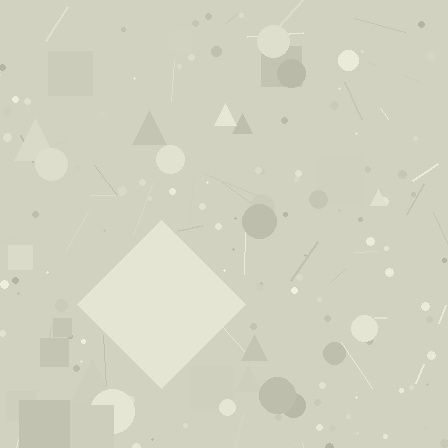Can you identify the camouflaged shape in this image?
The camouflaged shape is a diamond.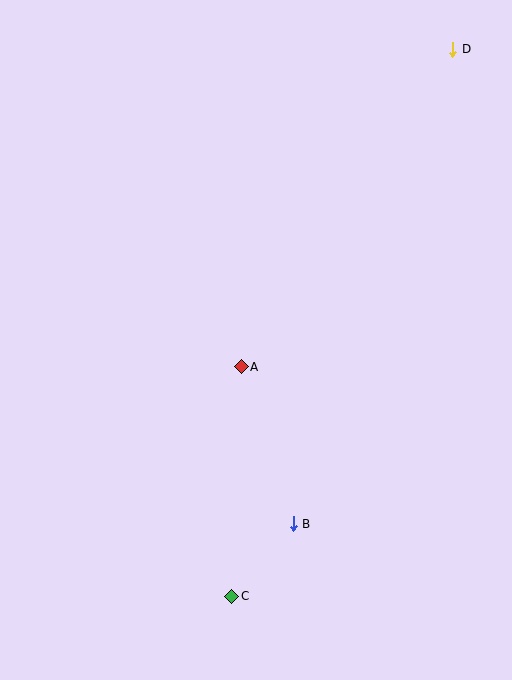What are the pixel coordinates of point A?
Point A is at (241, 367).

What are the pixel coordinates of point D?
Point D is at (453, 49).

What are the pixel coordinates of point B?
Point B is at (293, 524).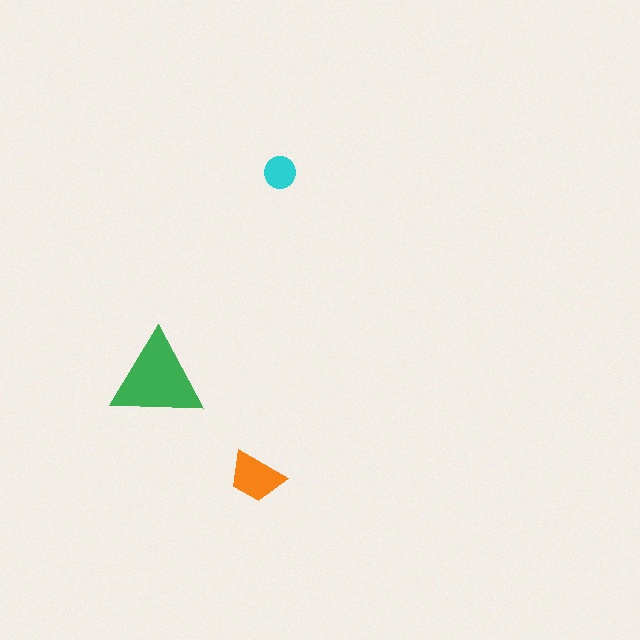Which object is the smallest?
The cyan circle.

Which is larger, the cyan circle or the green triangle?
The green triangle.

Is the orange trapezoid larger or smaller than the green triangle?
Smaller.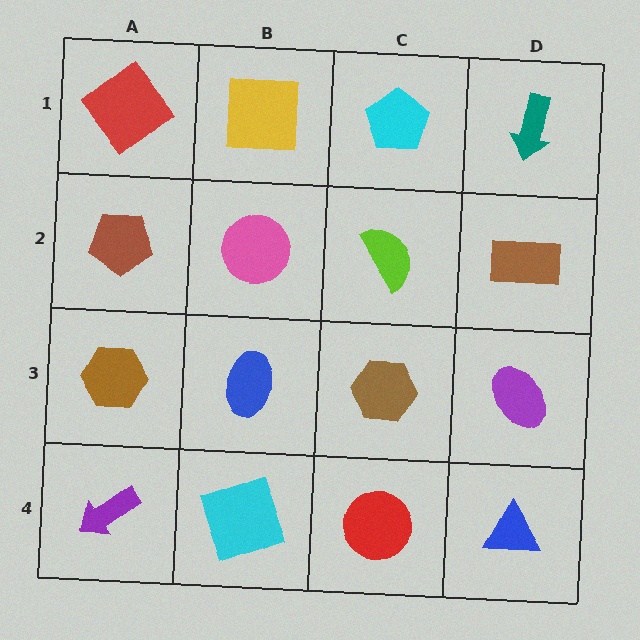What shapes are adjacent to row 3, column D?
A brown rectangle (row 2, column D), a blue triangle (row 4, column D), a brown hexagon (row 3, column C).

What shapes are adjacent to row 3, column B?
A pink circle (row 2, column B), a cyan square (row 4, column B), a brown hexagon (row 3, column A), a brown hexagon (row 3, column C).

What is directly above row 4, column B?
A blue ellipse.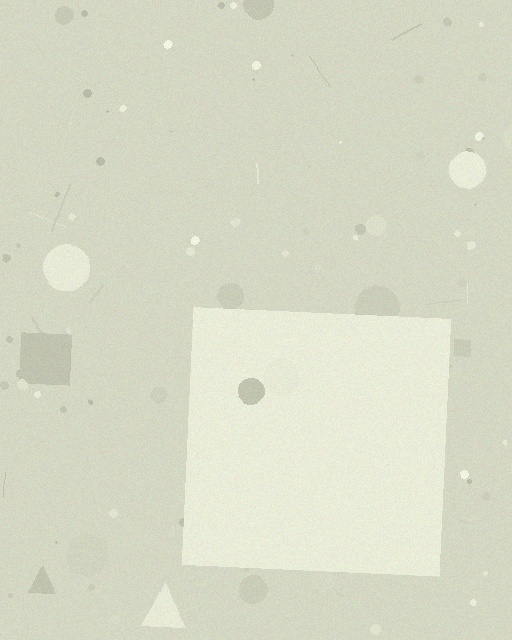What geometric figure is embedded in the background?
A square is embedded in the background.